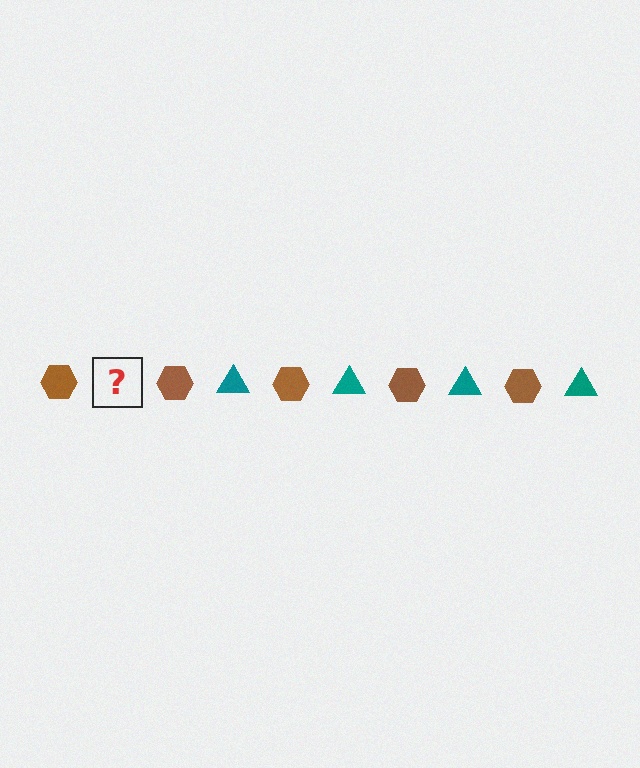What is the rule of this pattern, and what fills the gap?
The rule is that the pattern alternates between brown hexagon and teal triangle. The gap should be filled with a teal triangle.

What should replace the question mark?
The question mark should be replaced with a teal triangle.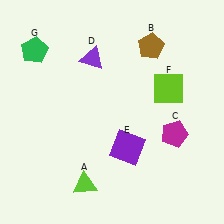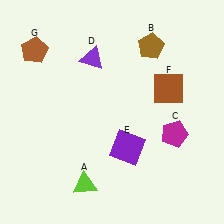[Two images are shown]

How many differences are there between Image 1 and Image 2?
There are 2 differences between the two images.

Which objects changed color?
F changed from lime to brown. G changed from green to brown.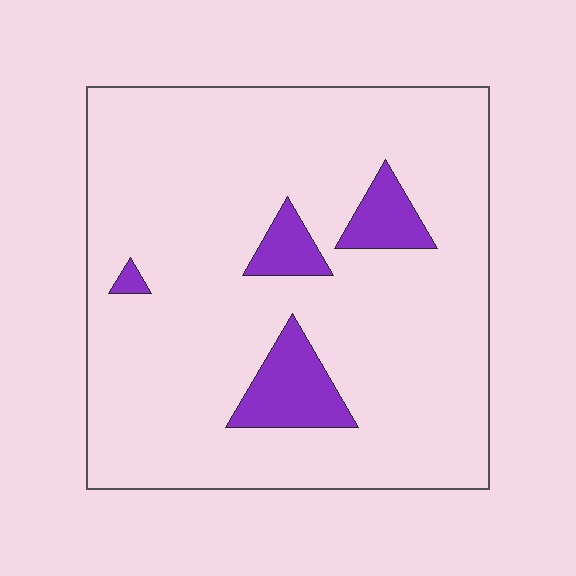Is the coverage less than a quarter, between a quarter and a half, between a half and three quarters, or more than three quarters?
Less than a quarter.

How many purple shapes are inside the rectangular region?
4.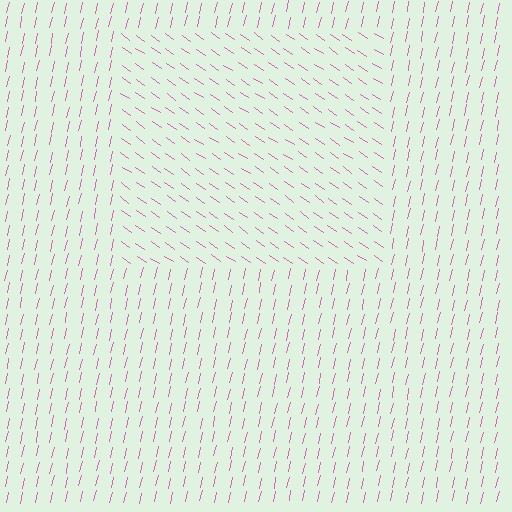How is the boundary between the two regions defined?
The boundary is defined purely by a change in line orientation (approximately 68 degrees difference). All lines are the same color and thickness.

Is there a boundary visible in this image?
Yes, there is a texture boundary formed by a change in line orientation.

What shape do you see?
I see a rectangle.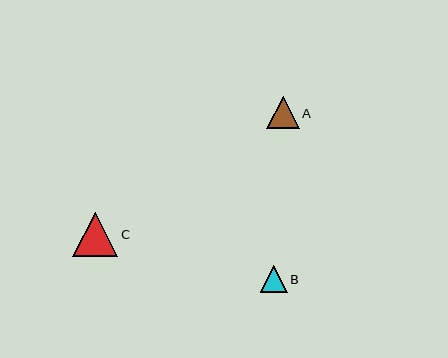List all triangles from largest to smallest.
From largest to smallest: C, A, B.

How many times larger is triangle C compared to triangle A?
Triangle C is approximately 1.4 times the size of triangle A.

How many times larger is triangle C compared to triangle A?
Triangle C is approximately 1.4 times the size of triangle A.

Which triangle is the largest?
Triangle C is the largest with a size of approximately 45 pixels.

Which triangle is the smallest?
Triangle B is the smallest with a size of approximately 27 pixels.